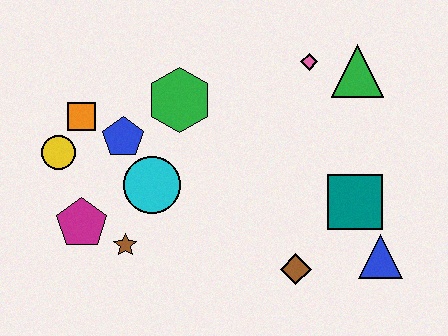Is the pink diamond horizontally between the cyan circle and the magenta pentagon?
No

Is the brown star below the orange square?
Yes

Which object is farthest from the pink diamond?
The magenta pentagon is farthest from the pink diamond.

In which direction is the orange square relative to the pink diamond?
The orange square is to the left of the pink diamond.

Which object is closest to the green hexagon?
The blue pentagon is closest to the green hexagon.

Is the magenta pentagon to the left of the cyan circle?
Yes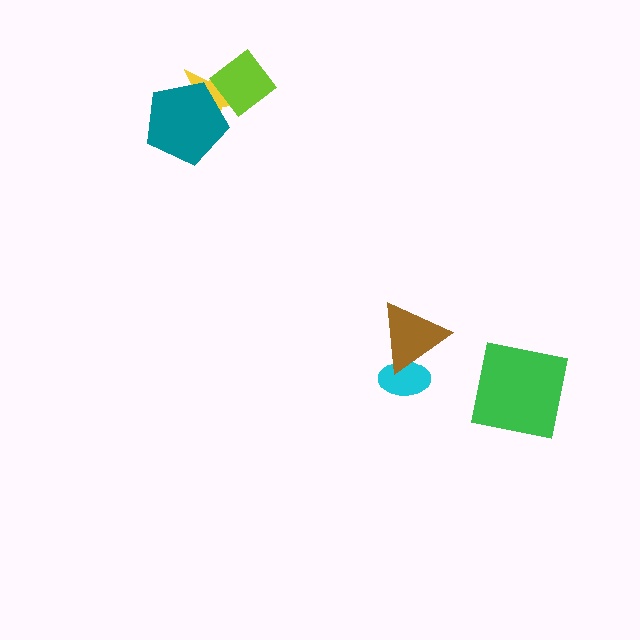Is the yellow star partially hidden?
Yes, it is partially covered by another shape.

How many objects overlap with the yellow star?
2 objects overlap with the yellow star.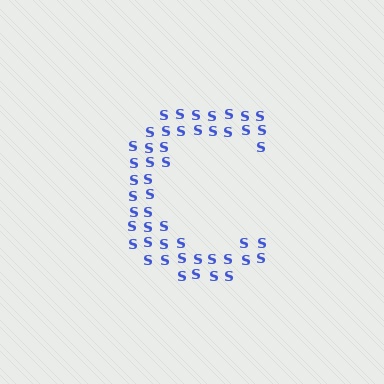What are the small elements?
The small elements are letter S's.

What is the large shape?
The large shape is the letter C.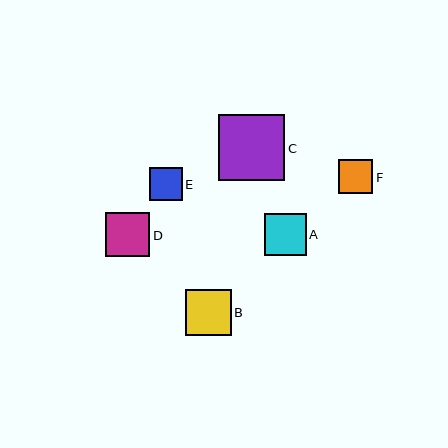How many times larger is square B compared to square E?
Square B is approximately 1.4 times the size of square E.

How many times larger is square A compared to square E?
Square A is approximately 1.3 times the size of square E.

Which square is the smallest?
Square E is the smallest with a size of approximately 33 pixels.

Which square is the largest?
Square C is the largest with a size of approximately 66 pixels.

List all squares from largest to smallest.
From largest to smallest: C, B, D, A, F, E.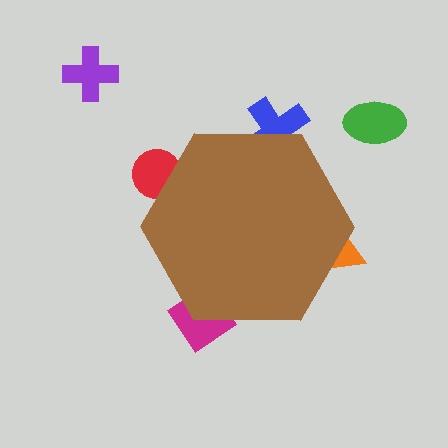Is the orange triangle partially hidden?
Yes, the orange triangle is partially hidden behind the brown hexagon.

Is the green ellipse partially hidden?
No, the green ellipse is fully visible.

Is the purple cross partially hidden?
No, the purple cross is fully visible.